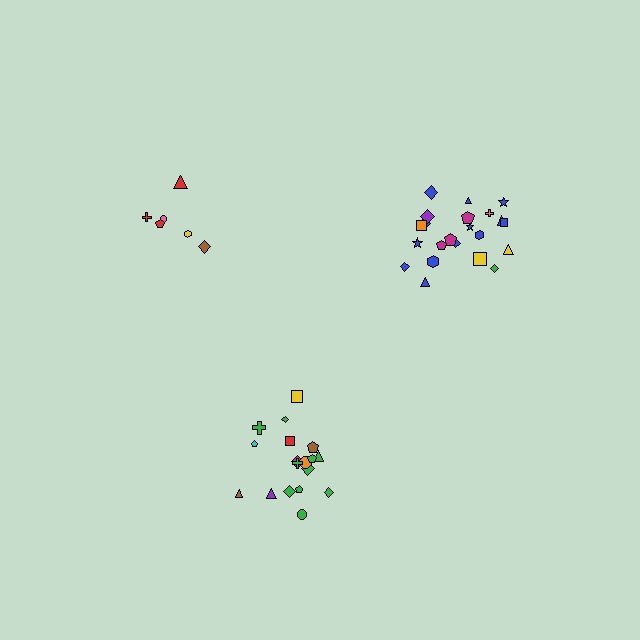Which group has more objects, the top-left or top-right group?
The top-right group.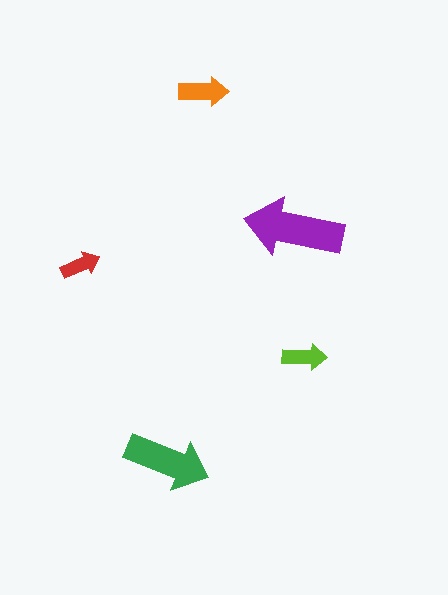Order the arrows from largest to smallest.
the purple one, the green one, the orange one, the lime one, the red one.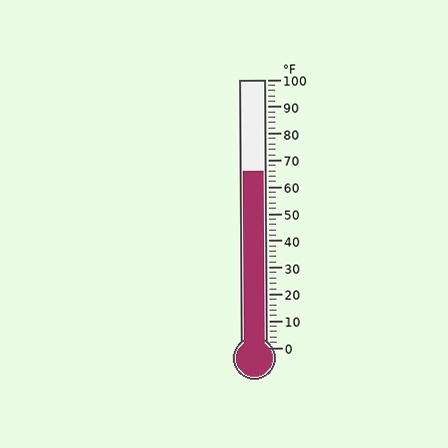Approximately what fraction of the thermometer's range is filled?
The thermometer is filled to approximately 65% of its range.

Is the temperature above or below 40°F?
The temperature is above 40°F.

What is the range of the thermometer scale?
The thermometer scale ranges from 0°F to 100°F.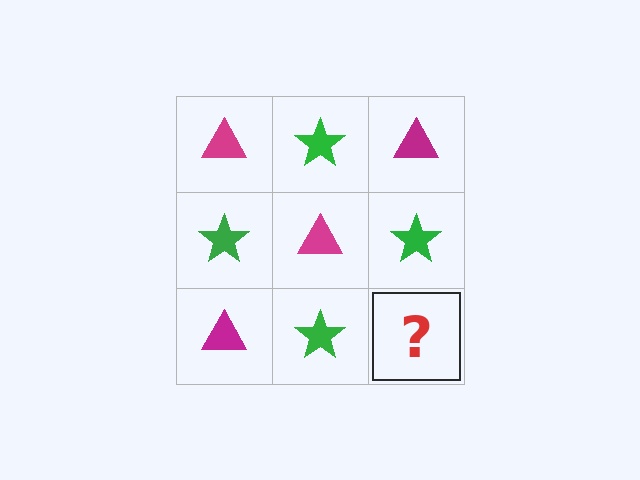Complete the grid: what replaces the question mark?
The question mark should be replaced with a magenta triangle.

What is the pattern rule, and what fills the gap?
The rule is that it alternates magenta triangle and green star in a checkerboard pattern. The gap should be filled with a magenta triangle.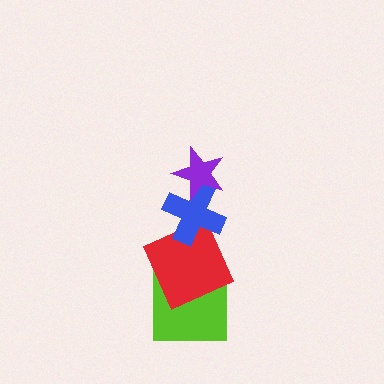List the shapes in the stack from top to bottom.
From top to bottom: the purple star, the blue cross, the red square, the lime square.